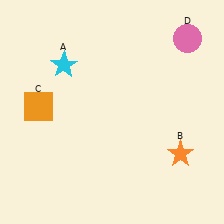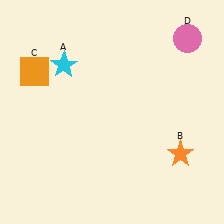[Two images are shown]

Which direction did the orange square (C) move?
The orange square (C) moved up.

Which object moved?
The orange square (C) moved up.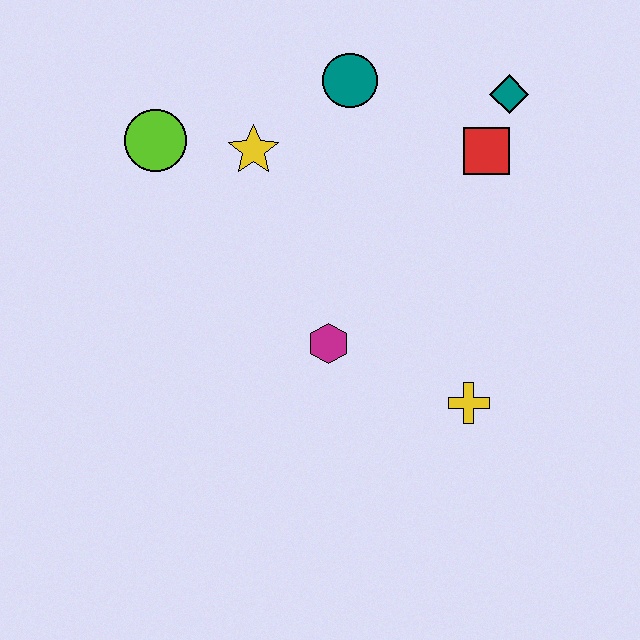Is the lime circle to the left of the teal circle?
Yes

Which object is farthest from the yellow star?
The yellow cross is farthest from the yellow star.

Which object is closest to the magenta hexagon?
The yellow cross is closest to the magenta hexagon.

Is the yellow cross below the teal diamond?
Yes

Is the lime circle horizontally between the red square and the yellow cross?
No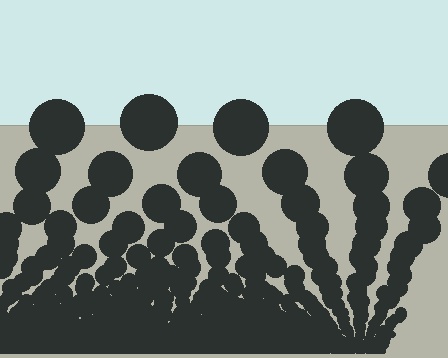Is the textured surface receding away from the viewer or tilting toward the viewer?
The surface appears to tilt toward the viewer. Texture elements get larger and sparser toward the top.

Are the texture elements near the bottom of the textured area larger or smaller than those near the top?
Smaller. The gradient is inverted — elements near the bottom are smaller and denser.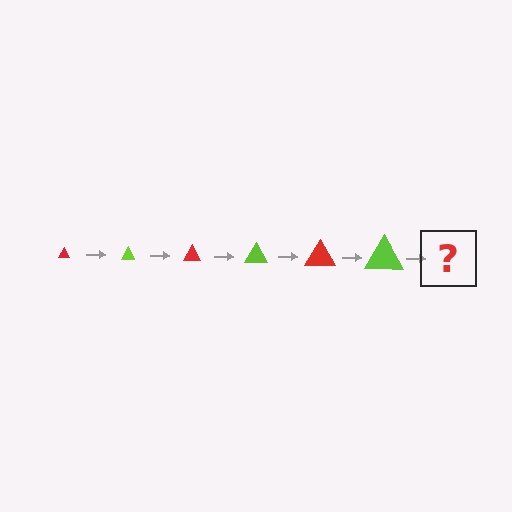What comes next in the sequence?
The next element should be a red triangle, larger than the previous one.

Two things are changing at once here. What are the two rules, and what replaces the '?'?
The two rules are that the triangle grows larger each step and the color cycles through red and lime. The '?' should be a red triangle, larger than the previous one.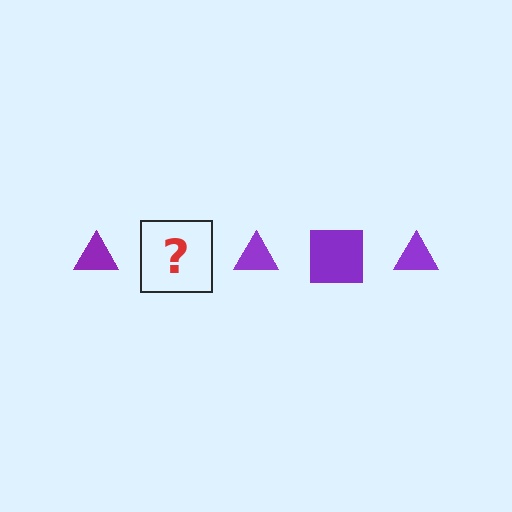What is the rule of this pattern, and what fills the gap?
The rule is that the pattern cycles through triangle, square shapes in purple. The gap should be filled with a purple square.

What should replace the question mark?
The question mark should be replaced with a purple square.